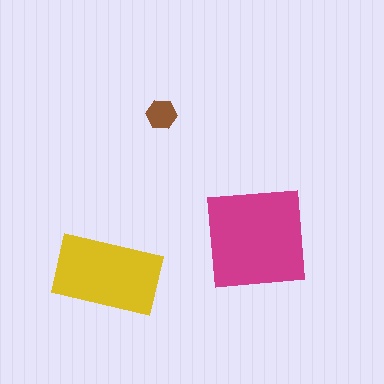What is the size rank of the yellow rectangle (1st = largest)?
2nd.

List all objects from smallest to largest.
The brown hexagon, the yellow rectangle, the magenta square.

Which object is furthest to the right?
The magenta square is rightmost.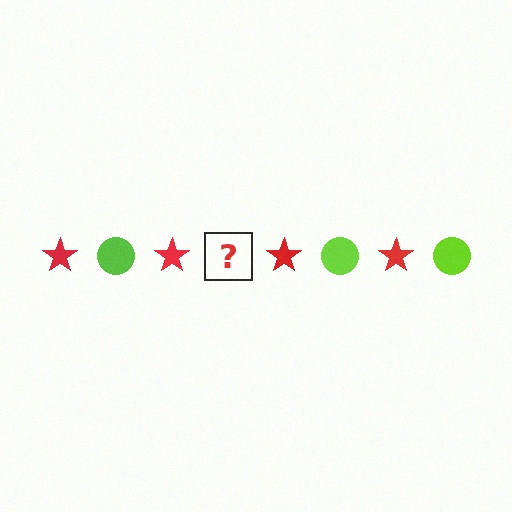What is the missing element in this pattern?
The missing element is a lime circle.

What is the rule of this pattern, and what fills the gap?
The rule is that the pattern alternates between red star and lime circle. The gap should be filled with a lime circle.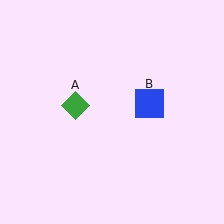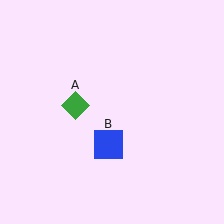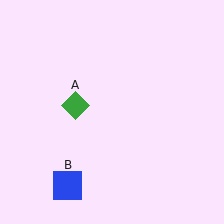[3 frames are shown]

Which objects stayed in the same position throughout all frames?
Green diamond (object A) remained stationary.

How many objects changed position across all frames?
1 object changed position: blue square (object B).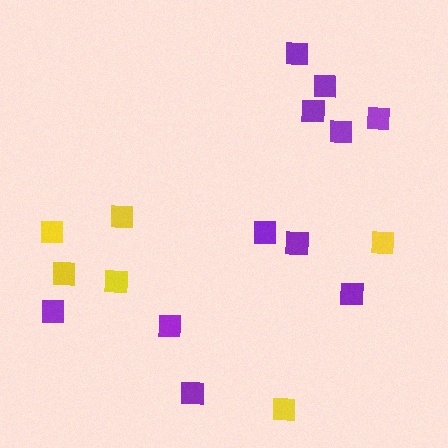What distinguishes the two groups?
There are 2 groups: one group of yellow squares (6) and one group of purple squares (11).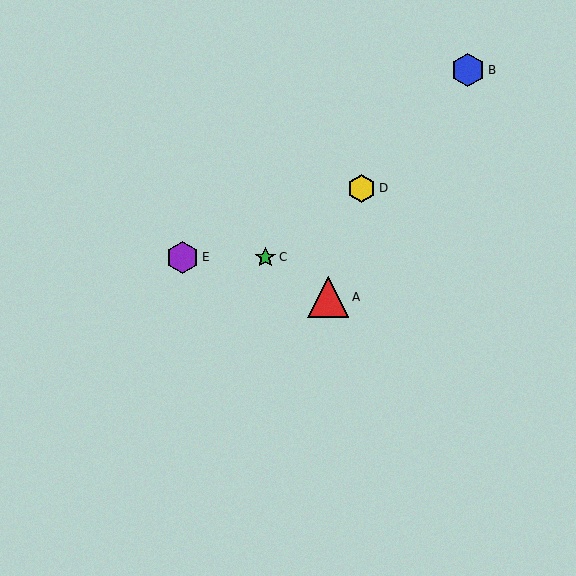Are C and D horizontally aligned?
No, C is at y≈257 and D is at y≈188.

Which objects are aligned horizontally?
Objects C, E are aligned horizontally.